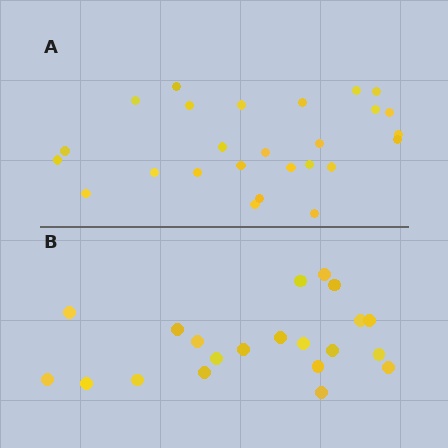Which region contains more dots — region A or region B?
Region A (the top region) has more dots.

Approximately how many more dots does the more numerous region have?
Region A has about 5 more dots than region B.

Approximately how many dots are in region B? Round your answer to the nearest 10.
About 20 dots. (The exact count is 21, which rounds to 20.)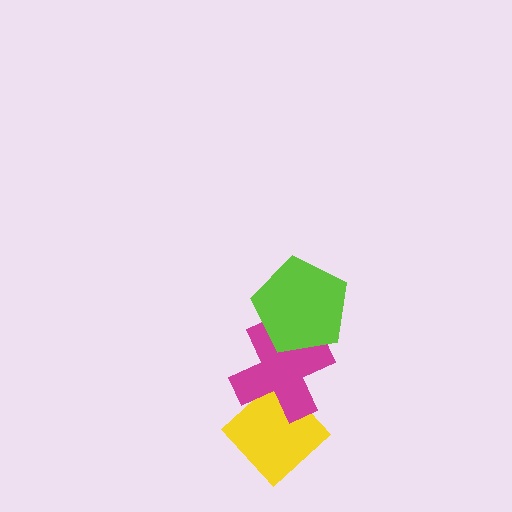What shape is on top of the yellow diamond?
The magenta cross is on top of the yellow diamond.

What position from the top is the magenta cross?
The magenta cross is 2nd from the top.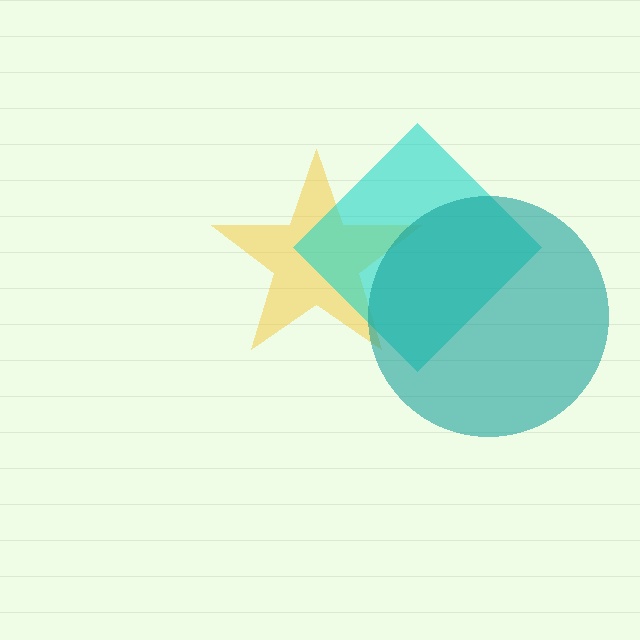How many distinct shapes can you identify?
There are 3 distinct shapes: a yellow star, a cyan diamond, a teal circle.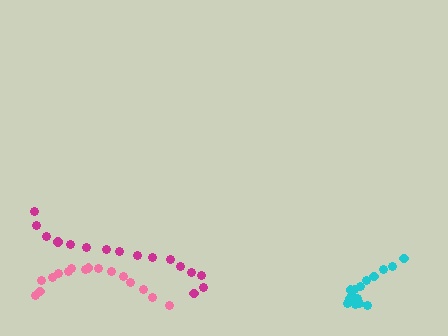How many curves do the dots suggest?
There are 3 distinct paths.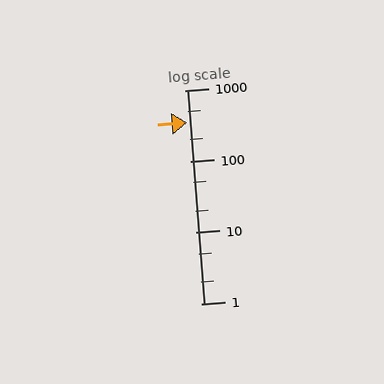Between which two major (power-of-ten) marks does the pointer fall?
The pointer is between 100 and 1000.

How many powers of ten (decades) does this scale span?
The scale spans 3 decades, from 1 to 1000.